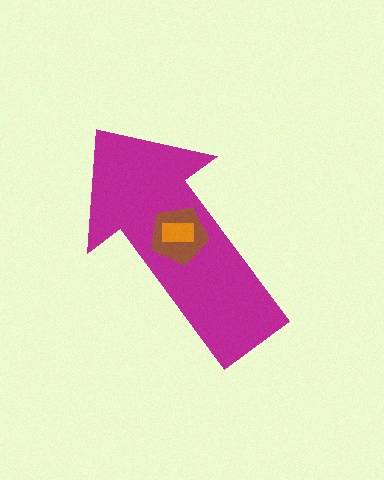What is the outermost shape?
The magenta arrow.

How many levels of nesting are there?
3.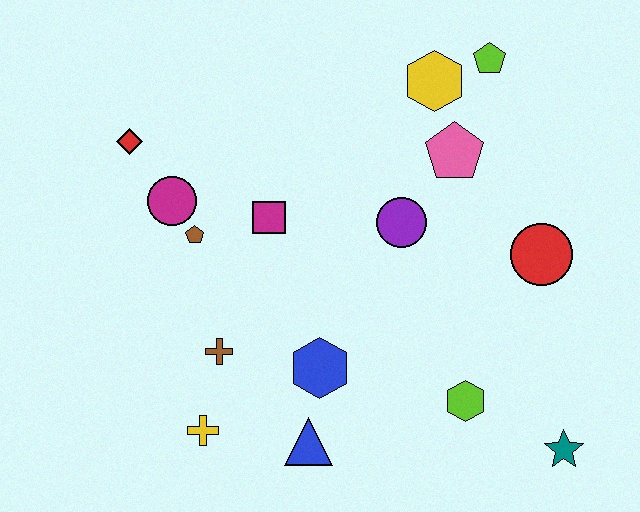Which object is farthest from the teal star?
The red diamond is farthest from the teal star.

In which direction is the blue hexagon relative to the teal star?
The blue hexagon is to the left of the teal star.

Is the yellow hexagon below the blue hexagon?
No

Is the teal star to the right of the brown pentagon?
Yes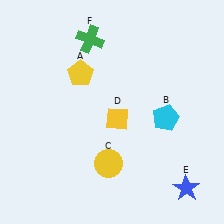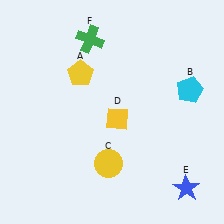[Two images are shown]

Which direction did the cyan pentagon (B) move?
The cyan pentagon (B) moved up.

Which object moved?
The cyan pentagon (B) moved up.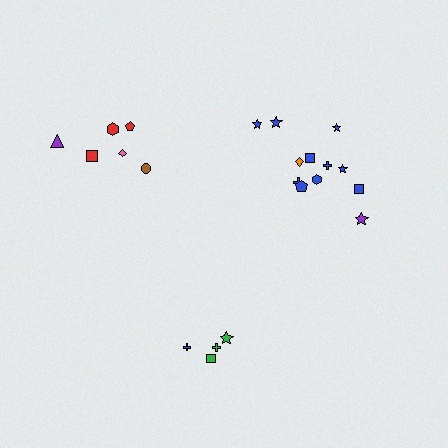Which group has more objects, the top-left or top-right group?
The top-right group.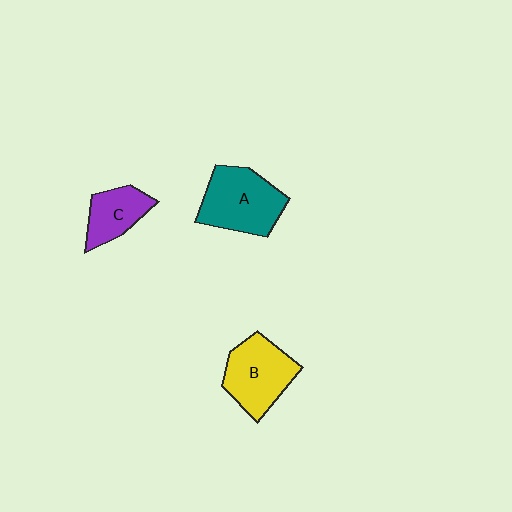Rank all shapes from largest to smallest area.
From largest to smallest: A (teal), B (yellow), C (purple).